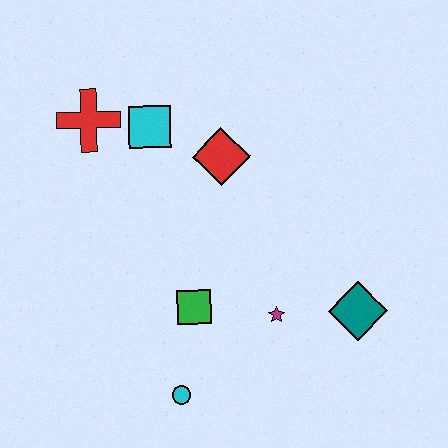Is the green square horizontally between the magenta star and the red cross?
Yes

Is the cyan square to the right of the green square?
No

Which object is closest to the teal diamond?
The magenta star is closest to the teal diamond.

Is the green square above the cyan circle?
Yes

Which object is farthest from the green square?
The red cross is farthest from the green square.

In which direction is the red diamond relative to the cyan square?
The red diamond is to the right of the cyan square.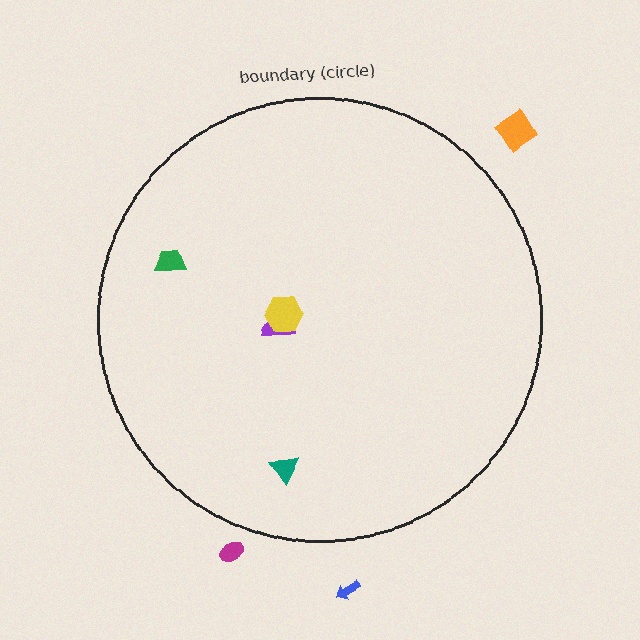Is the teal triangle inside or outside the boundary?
Inside.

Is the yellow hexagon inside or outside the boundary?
Inside.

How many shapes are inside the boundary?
4 inside, 3 outside.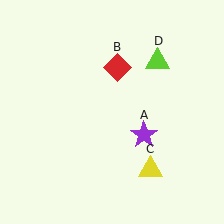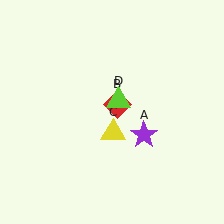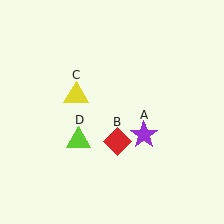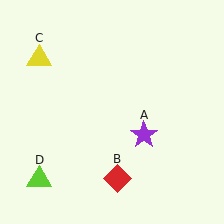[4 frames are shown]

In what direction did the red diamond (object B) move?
The red diamond (object B) moved down.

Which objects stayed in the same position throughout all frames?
Purple star (object A) remained stationary.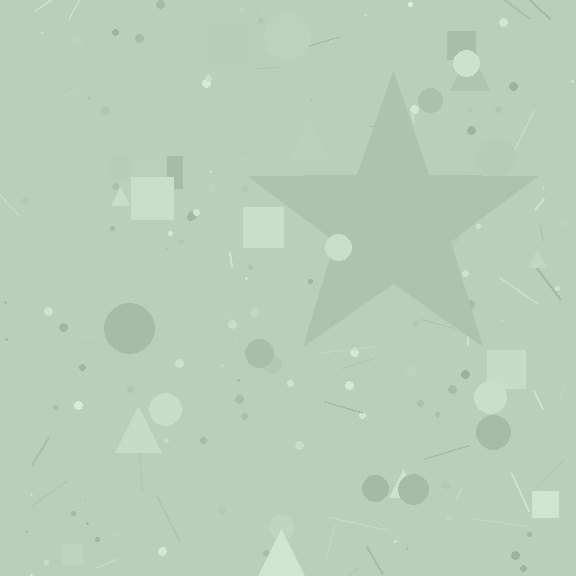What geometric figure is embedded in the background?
A star is embedded in the background.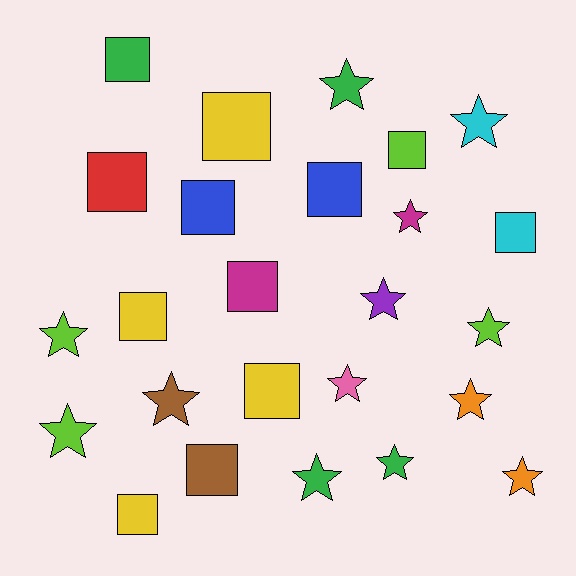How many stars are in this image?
There are 13 stars.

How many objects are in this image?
There are 25 objects.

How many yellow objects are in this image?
There are 4 yellow objects.